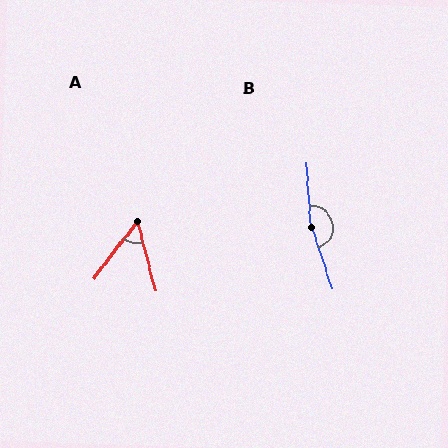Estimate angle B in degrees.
Approximately 165 degrees.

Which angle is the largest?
B, at approximately 165 degrees.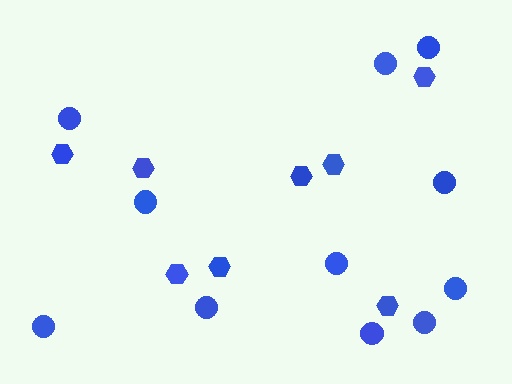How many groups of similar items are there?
There are 2 groups: one group of circles (11) and one group of hexagons (8).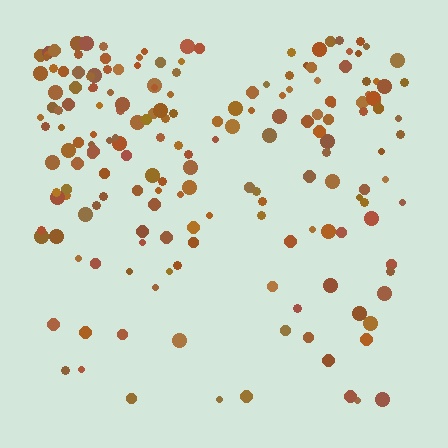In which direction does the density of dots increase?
From bottom to top, with the top side densest.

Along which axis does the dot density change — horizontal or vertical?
Vertical.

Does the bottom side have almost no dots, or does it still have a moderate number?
Still a moderate number, just noticeably fewer than the top.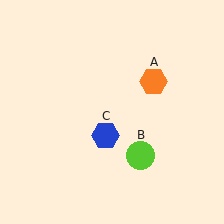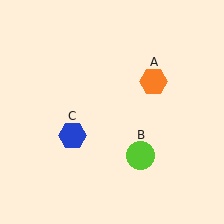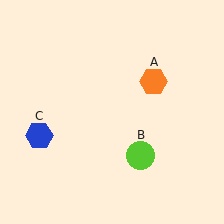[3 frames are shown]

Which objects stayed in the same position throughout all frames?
Orange hexagon (object A) and lime circle (object B) remained stationary.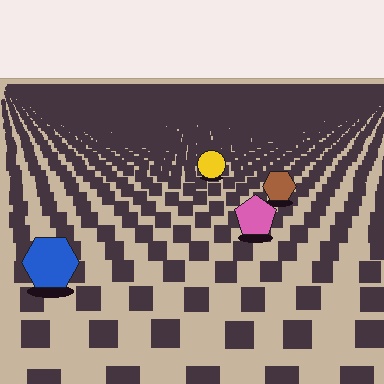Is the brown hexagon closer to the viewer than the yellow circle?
Yes. The brown hexagon is closer — you can tell from the texture gradient: the ground texture is coarser near it.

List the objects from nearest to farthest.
From nearest to farthest: the blue hexagon, the pink pentagon, the brown hexagon, the yellow circle.